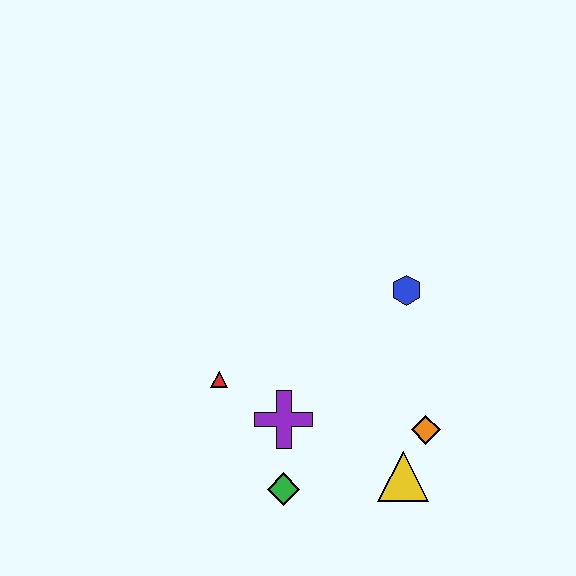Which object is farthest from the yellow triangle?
The red triangle is farthest from the yellow triangle.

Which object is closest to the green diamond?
The purple cross is closest to the green diamond.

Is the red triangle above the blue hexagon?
No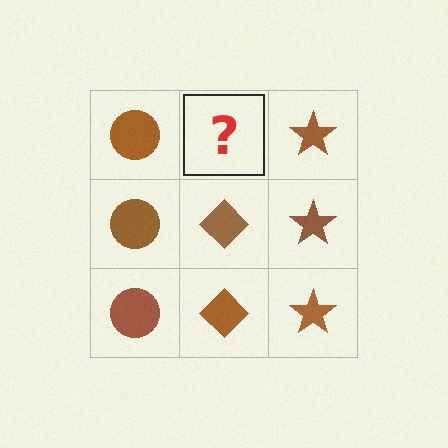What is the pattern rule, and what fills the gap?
The rule is that each column has a consistent shape. The gap should be filled with a brown diamond.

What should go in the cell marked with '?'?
The missing cell should contain a brown diamond.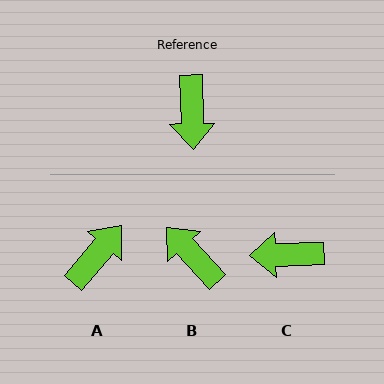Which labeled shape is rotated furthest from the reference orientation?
B, about 139 degrees away.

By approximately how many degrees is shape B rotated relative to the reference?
Approximately 139 degrees clockwise.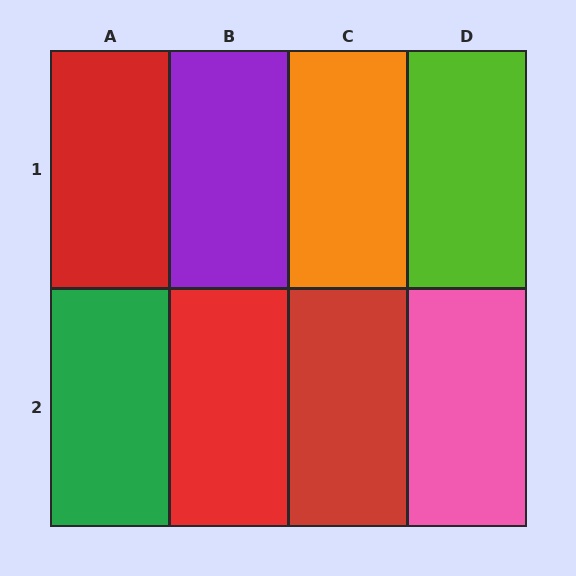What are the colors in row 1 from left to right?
Red, purple, orange, lime.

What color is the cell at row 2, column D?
Pink.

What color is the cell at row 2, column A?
Green.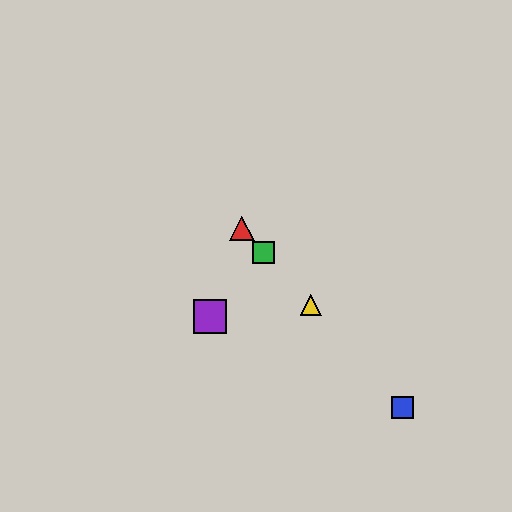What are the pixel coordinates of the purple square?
The purple square is at (210, 316).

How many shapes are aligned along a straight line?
4 shapes (the red triangle, the blue square, the green square, the yellow triangle) are aligned along a straight line.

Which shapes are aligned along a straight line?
The red triangle, the blue square, the green square, the yellow triangle are aligned along a straight line.